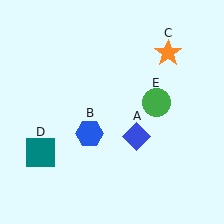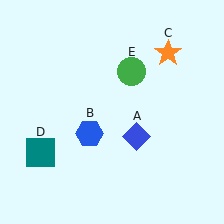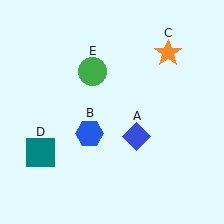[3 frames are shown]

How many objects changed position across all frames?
1 object changed position: green circle (object E).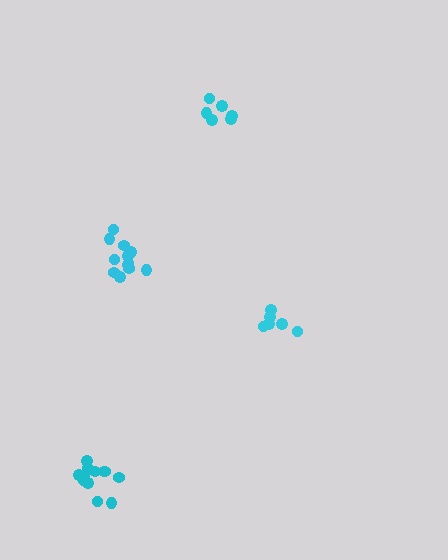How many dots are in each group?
Group 1: 6 dots, Group 2: 12 dots, Group 3: 12 dots, Group 4: 6 dots (36 total).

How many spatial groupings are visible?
There are 4 spatial groupings.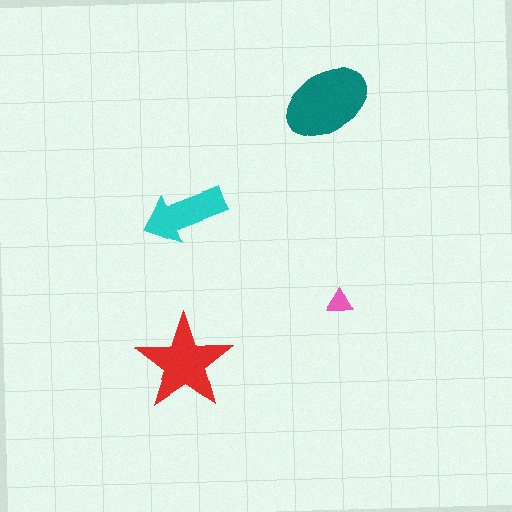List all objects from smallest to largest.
The pink triangle, the cyan arrow, the red star, the teal ellipse.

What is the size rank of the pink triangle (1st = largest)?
4th.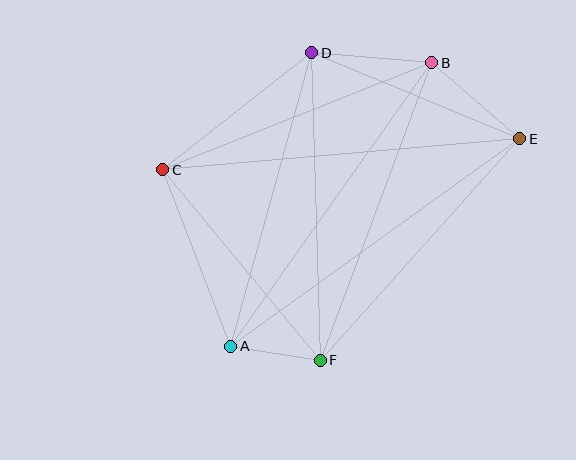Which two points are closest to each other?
Points A and F are closest to each other.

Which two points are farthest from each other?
Points C and E are farthest from each other.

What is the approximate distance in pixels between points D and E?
The distance between D and E is approximately 225 pixels.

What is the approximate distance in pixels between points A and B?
The distance between A and B is approximately 348 pixels.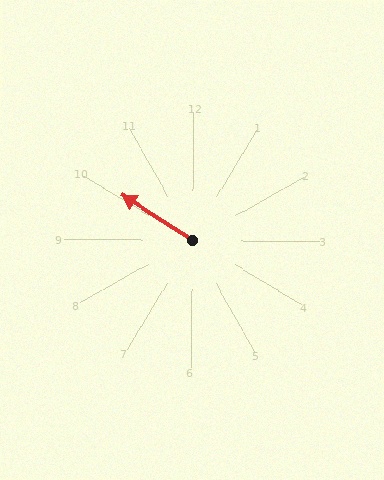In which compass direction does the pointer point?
Northwest.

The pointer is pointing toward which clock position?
Roughly 10 o'clock.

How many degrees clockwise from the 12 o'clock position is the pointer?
Approximately 302 degrees.